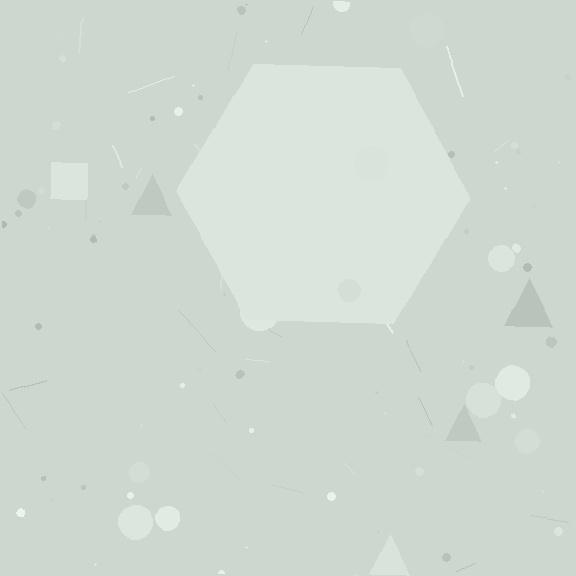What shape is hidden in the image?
A hexagon is hidden in the image.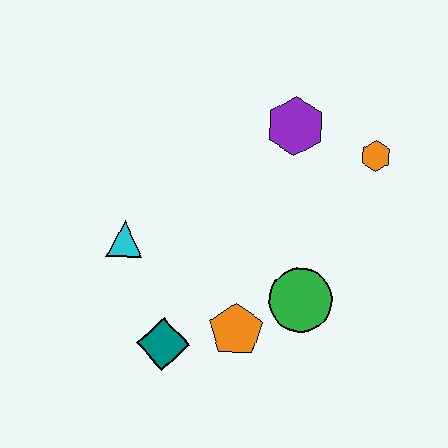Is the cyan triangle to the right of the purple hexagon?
No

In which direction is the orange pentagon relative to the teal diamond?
The orange pentagon is to the right of the teal diamond.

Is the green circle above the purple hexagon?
No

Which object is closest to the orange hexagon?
The purple hexagon is closest to the orange hexagon.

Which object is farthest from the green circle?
The cyan triangle is farthest from the green circle.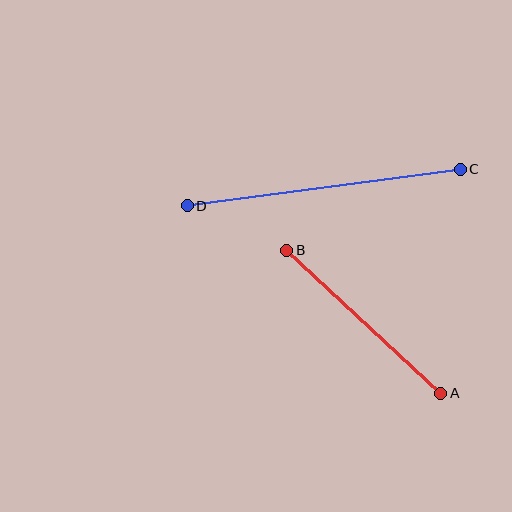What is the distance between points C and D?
The distance is approximately 275 pixels.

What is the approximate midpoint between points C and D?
The midpoint is at approximately (324, 188) pixels.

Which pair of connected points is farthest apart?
Points C and D are farthest apart.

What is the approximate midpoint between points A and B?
The midpoint is at approximately (364, 322) pixels.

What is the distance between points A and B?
The distance is approximately 210 pixels.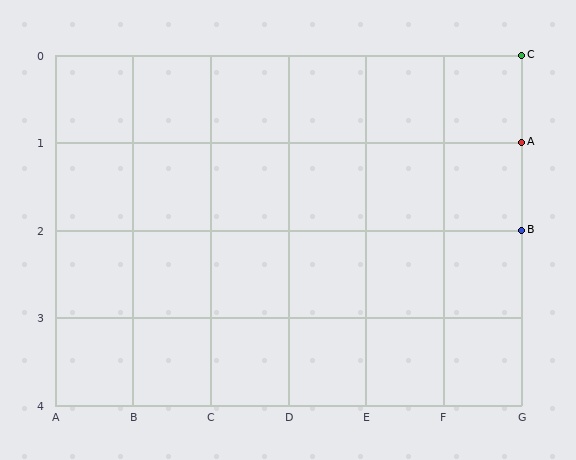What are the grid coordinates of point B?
Point B is at grid coordinates (G, 2).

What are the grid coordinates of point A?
Point A is at grid coordinates (G, 1).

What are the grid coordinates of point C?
Point C is at grid coordinates (G, 0).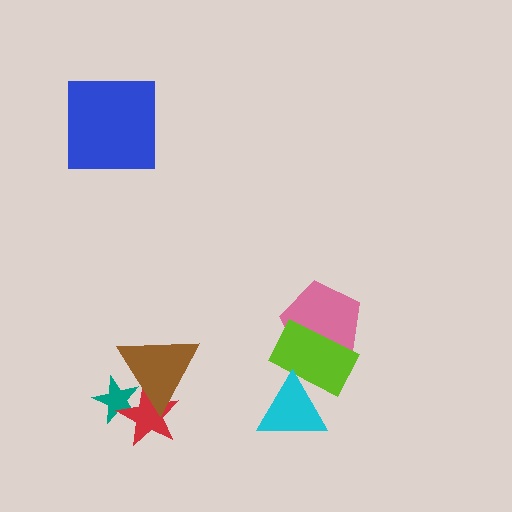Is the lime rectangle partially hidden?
Yes, it is partially covered by another shape.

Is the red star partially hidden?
Yes, it is partially covered by another shape.